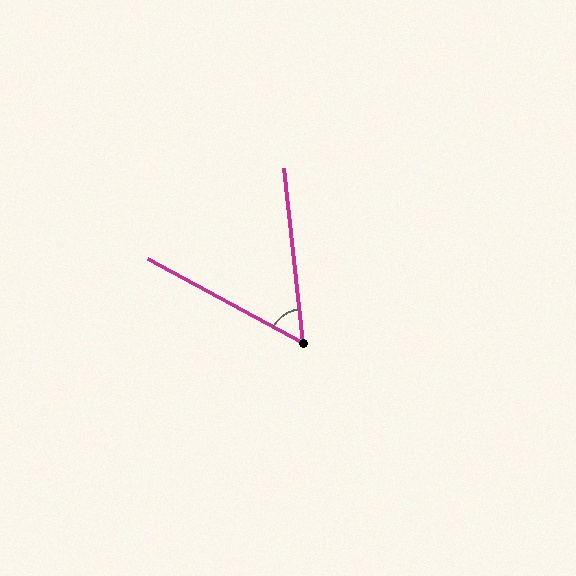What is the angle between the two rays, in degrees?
Approximately 56 degrees.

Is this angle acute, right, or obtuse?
It is acute.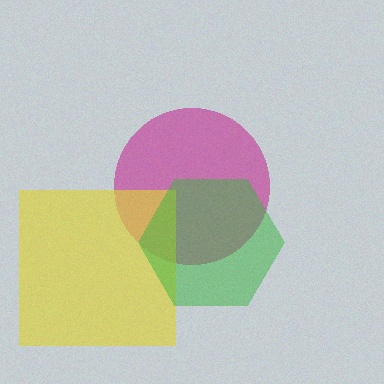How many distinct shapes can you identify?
There are 3 distinct shapes: a magenta circle, a yellow square, a green hexagon.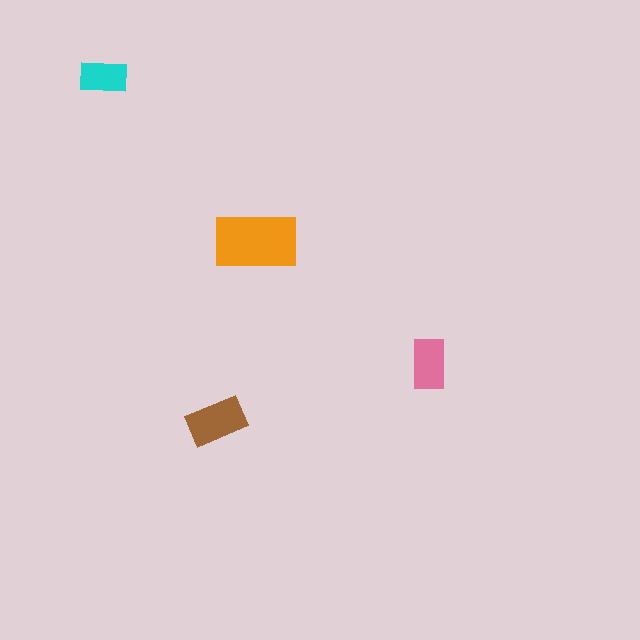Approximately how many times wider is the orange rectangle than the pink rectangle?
About 1.5 times wider.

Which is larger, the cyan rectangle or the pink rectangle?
The pink one.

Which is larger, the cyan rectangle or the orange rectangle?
The orange one.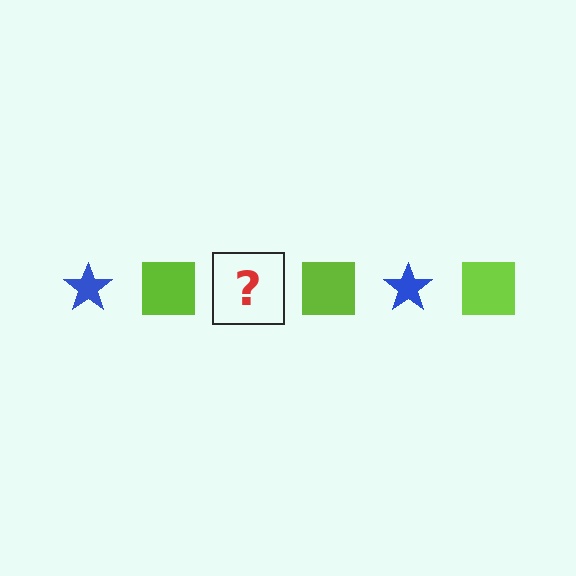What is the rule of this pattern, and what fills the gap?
The rule is that the pattern alternates between blue star and lime square. The gap should be filled with a blue star.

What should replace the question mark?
The question mark should be replaced with a blue star.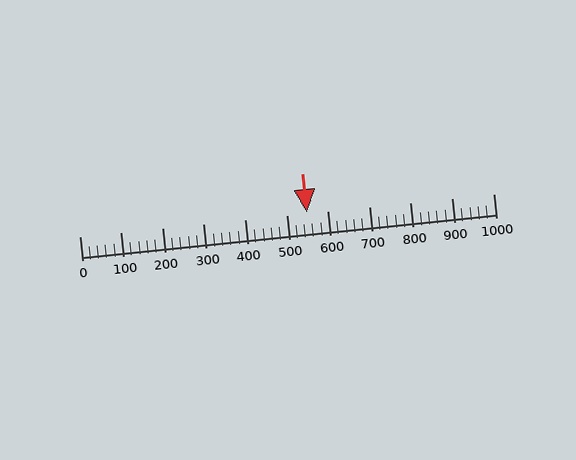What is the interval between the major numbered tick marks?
The major tick marks are spaced 100 units apart.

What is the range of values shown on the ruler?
The ruler shows values from 0 to 1000.